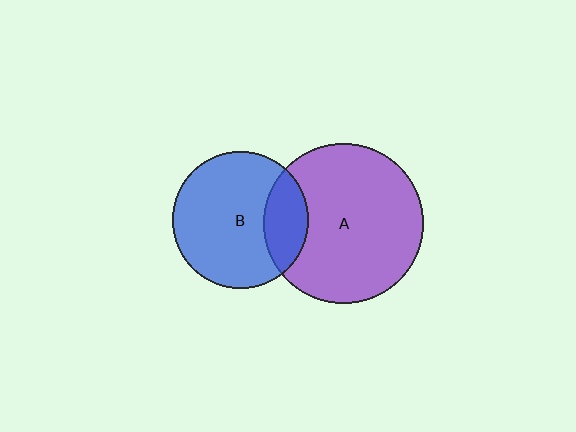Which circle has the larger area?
Circle A (purple).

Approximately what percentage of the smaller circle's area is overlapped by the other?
Approximately 20%.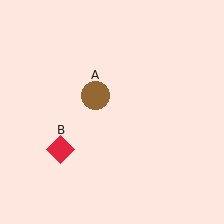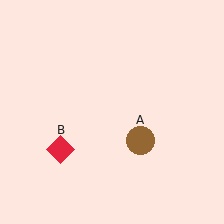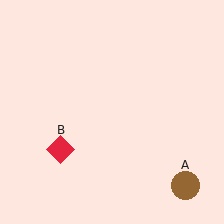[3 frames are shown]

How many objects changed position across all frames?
1 object changed position: brown circle (object A).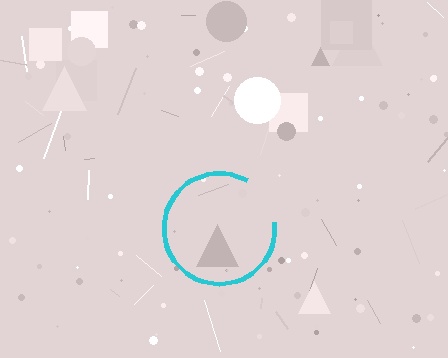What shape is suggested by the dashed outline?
The dashed outline suggests a circle.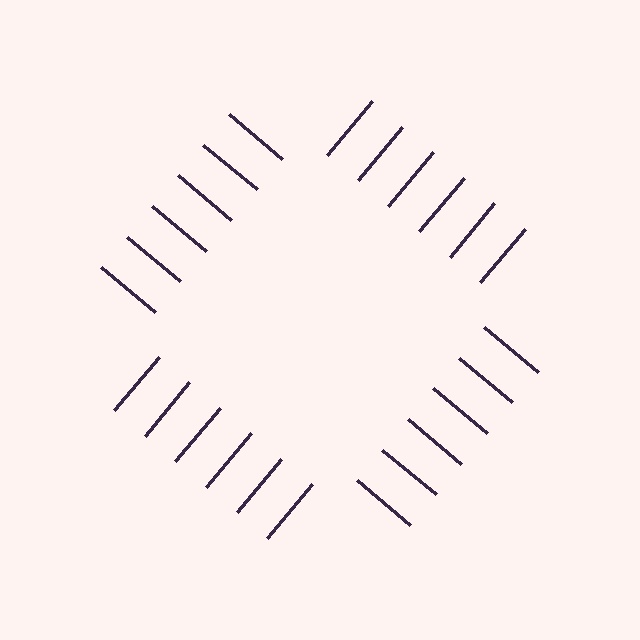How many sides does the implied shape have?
4 sides — the line-ends trace a square.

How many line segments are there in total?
24 — 6 along each of the 4 edges.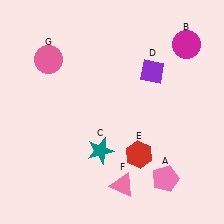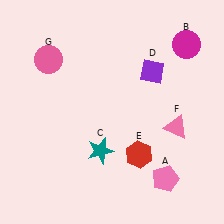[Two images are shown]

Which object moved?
The pink triangle (F) moved up.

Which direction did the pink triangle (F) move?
The pink triangle (F) moved up.